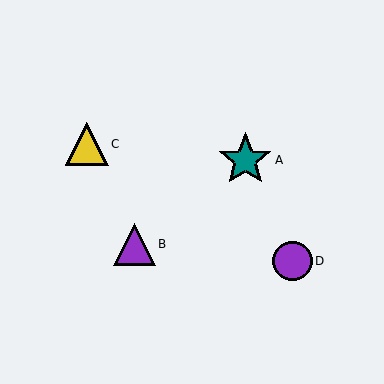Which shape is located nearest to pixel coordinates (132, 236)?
The purple triangle (labeled B) at (134, 244) is nearest to that location.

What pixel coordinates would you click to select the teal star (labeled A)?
Click at (245, 160) to select the teal star A.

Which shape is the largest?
The teal star (labeled A) is the largest.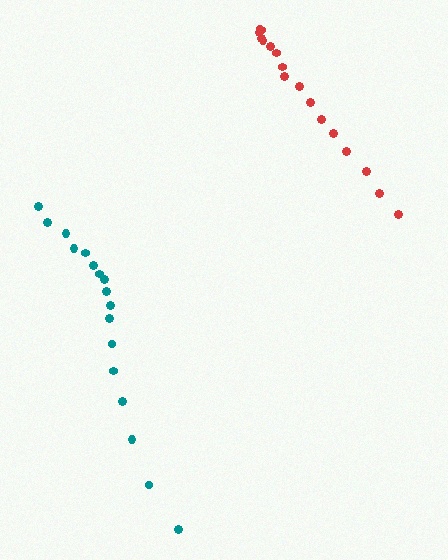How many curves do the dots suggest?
There are 2 distinct paths.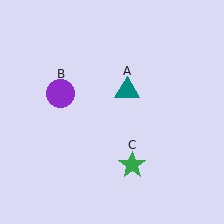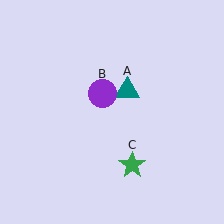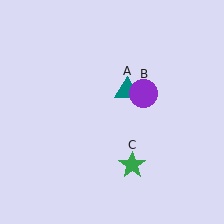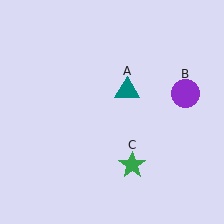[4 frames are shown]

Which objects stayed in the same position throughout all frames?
Teal triangle (object A) and green star (object C) remained stationary.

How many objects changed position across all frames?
1 object changed position: purple circle (object B).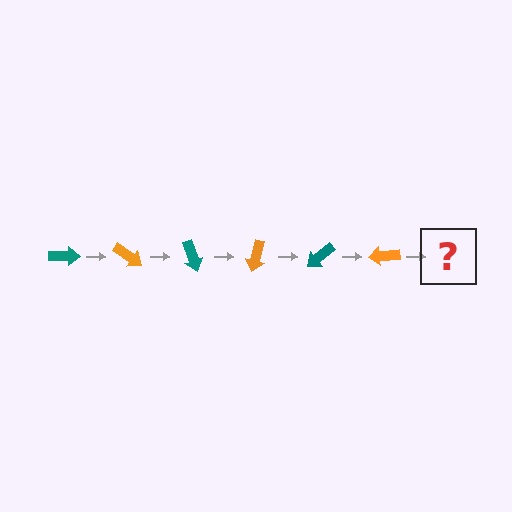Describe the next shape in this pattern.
It should be a teal arrow, rotated 210 degrees from the start.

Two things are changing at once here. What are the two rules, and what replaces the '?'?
The two rules are that it rotates 35 degrees each step and the color cycles through teal and orange. The '?' should be a teal arrow, rotated 210 degrees from the start.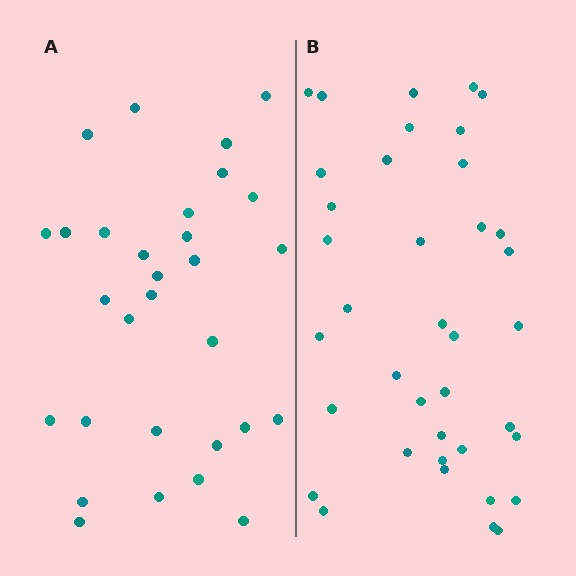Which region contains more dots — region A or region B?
Region B (the right region) has more dots.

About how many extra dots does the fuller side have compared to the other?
Region B has roughly 8 or so more dots than region A.